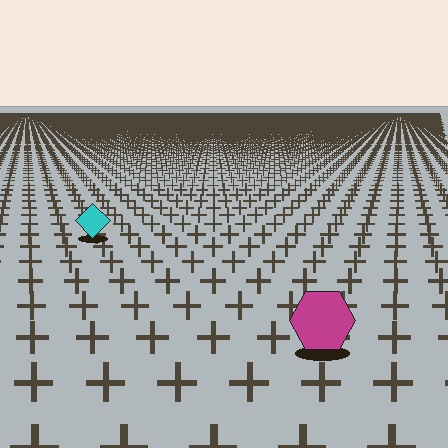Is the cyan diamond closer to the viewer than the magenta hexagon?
No. The magenta hexagon is closer — you can tell from the texture gradient: the ground texture is coarser near it.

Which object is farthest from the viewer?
The cyan diamond is farthest from the viewer. It appears smaller and the ground texture around it is denser.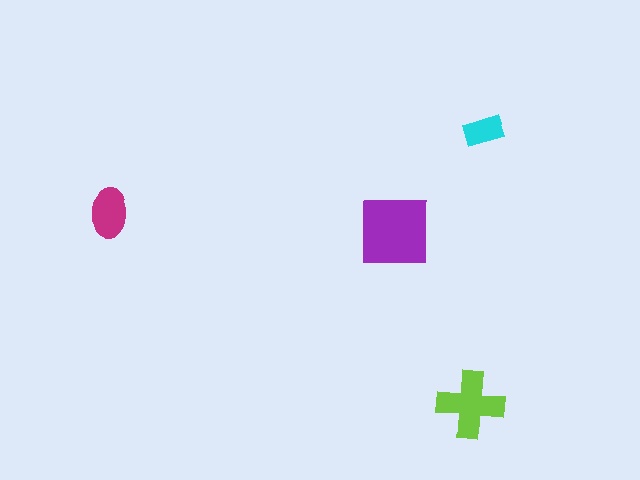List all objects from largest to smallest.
The purple square, the lime cross, the magenta ellipse, the cyan rectangle.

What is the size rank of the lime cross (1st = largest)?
2nd.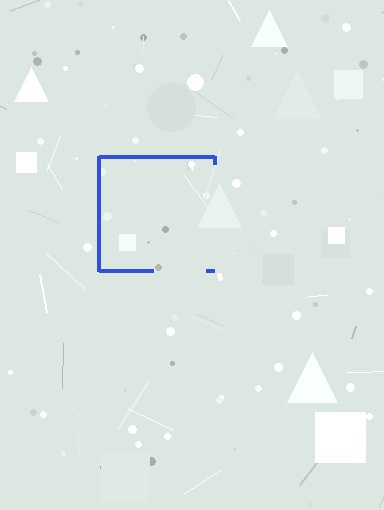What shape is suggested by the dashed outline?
The dashed outline suggests a square.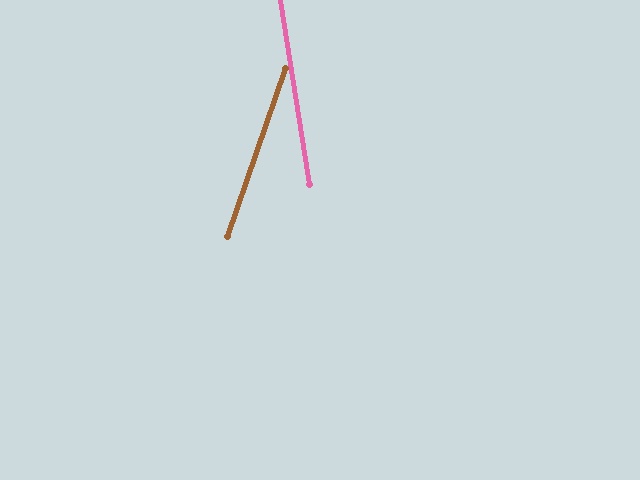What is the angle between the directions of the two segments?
Approximately 28 degrees.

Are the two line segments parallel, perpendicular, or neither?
Neither parallel nor perpendicular — they differ by about 28°.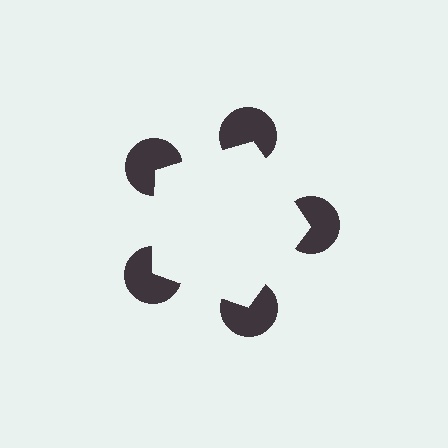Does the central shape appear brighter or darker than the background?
It typically appears slightly brighter than the background, even though no actual brightness change is drawn.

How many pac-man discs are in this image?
There are 5 — one at each vertex of the illusory pentagon.